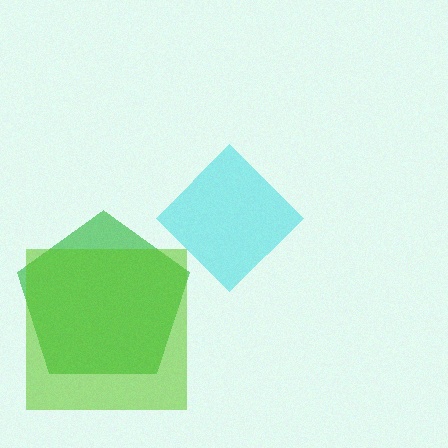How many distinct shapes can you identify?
There are 3 distinct shapes: a cyan diamond, a green pentagon, a lime square.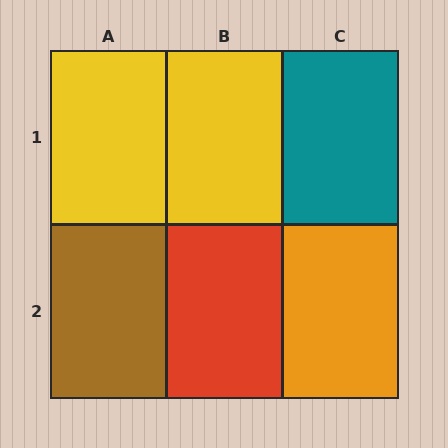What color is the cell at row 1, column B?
Yellow.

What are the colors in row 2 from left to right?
Brown, red, orange.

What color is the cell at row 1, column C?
Teal.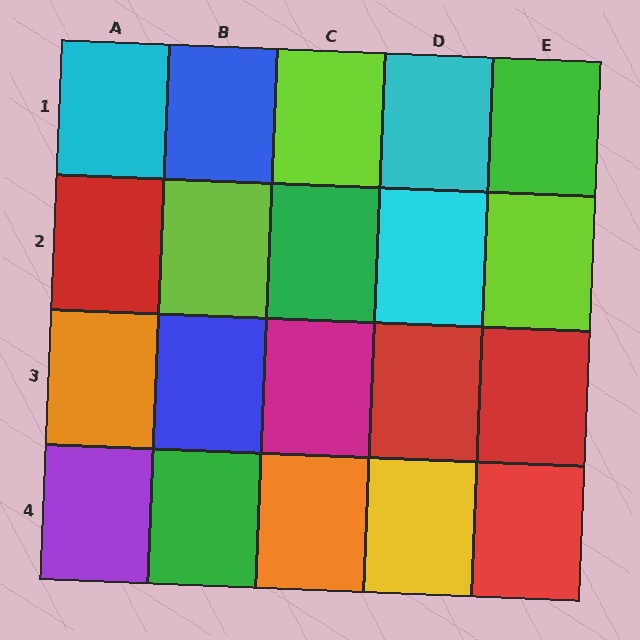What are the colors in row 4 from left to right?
Purple, green, orange, yellow, red.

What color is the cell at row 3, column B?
Blue.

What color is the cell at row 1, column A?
Cyan.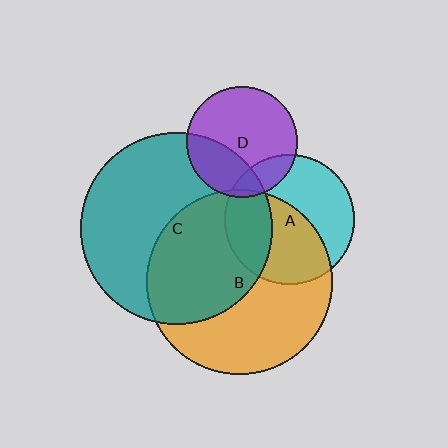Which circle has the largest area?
Circle C (teal).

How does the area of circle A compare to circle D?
Approximately 1.4 times.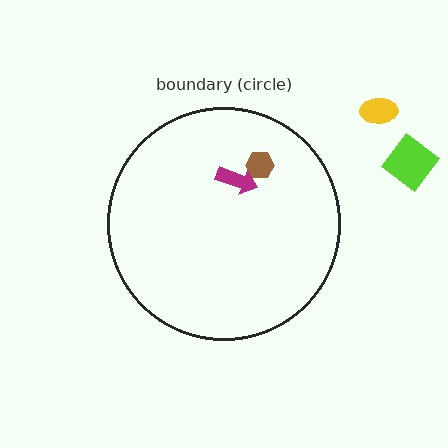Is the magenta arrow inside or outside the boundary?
Inside.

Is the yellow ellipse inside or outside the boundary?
Outside.